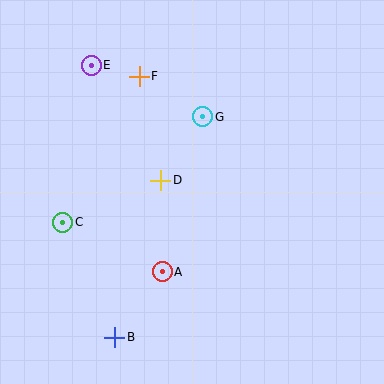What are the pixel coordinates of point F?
Point F is at (139, 76).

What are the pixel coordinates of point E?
Point E is at (91, 65).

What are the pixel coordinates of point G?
Point G is at (203, 117).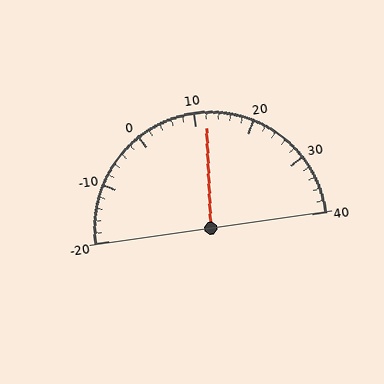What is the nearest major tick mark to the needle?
The nearest major tick mark is 10.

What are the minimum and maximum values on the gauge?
The gauge ranges from -20 to 40.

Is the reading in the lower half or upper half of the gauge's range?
The reading is in the upper half of the range (-20 to 40).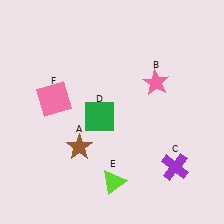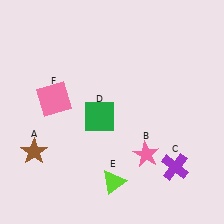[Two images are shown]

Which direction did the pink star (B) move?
The pink star (B) moved down.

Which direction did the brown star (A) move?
The brown star (A) moved left.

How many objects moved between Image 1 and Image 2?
2 objects moved between the two images.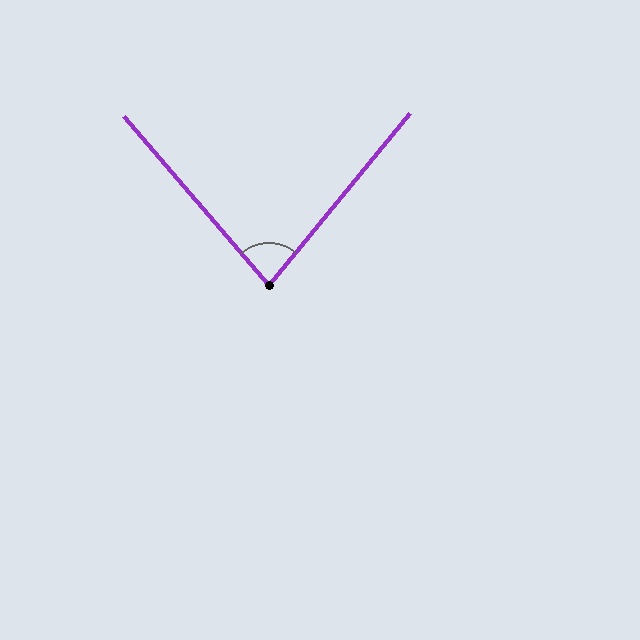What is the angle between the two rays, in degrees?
Approximately 80 degrees.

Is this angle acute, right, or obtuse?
It is acute.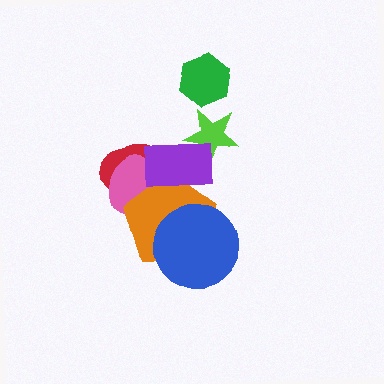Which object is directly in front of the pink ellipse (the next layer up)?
The orange pentagon is directly in front of the pink ellipse.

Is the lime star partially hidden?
Yes, it is partially covered by another shape.